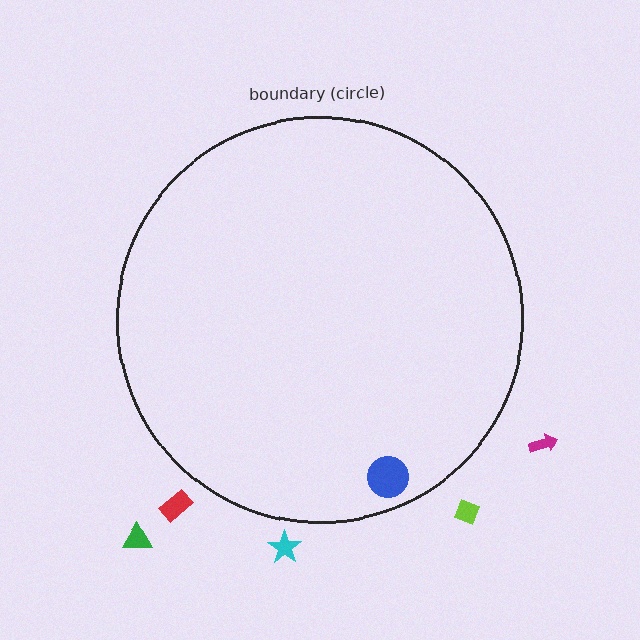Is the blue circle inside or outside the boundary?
Inside.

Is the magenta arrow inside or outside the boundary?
Outside.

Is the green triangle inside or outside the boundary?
Outside.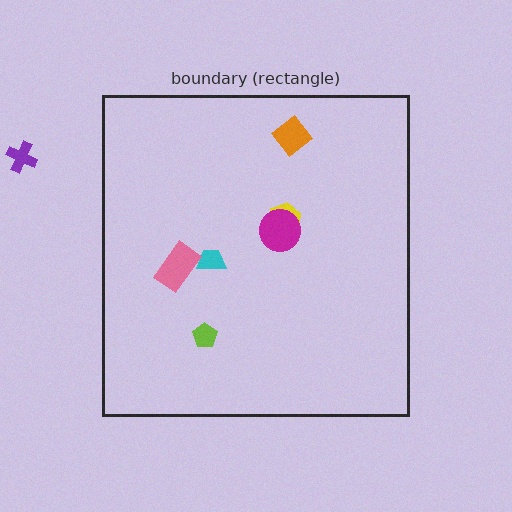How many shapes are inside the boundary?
6 inside, 1 outside.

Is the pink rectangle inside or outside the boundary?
Inside.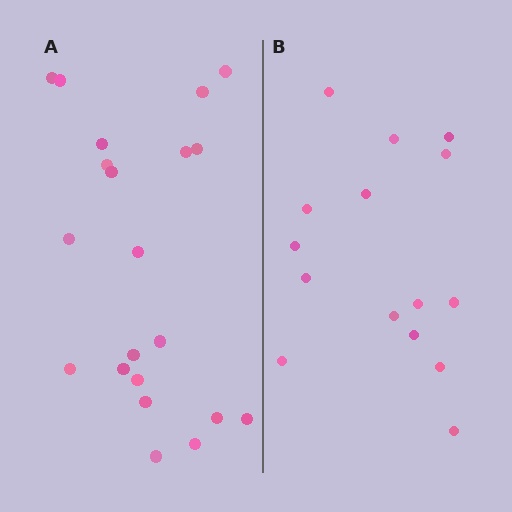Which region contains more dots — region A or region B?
Region A (the left region) has more dots.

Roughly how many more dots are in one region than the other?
Region A has about 6 more dots than region B.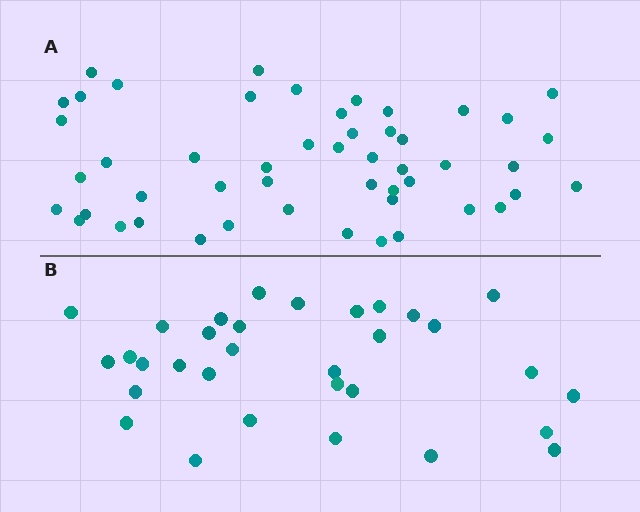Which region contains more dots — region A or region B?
Region A (the top region) has more dots.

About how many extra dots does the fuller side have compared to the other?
Region A has approximately 20 more dots than region B.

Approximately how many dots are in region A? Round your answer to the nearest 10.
About 50 dots.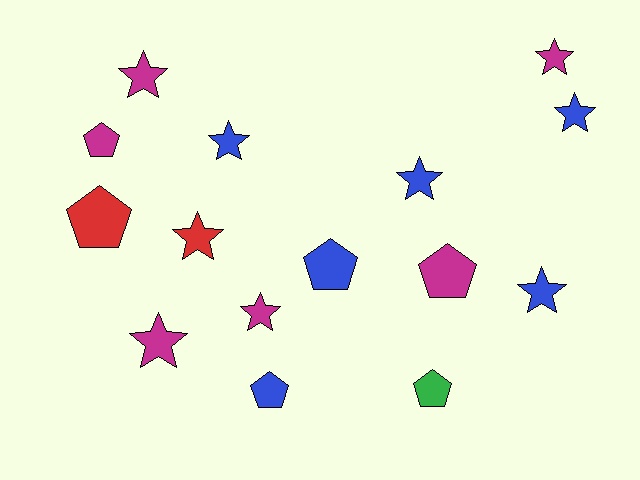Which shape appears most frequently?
Star, with 9 objects.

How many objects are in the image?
There are 15 objects.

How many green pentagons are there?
There is 1 green pentagon.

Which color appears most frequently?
Magenta, with 6 objects.